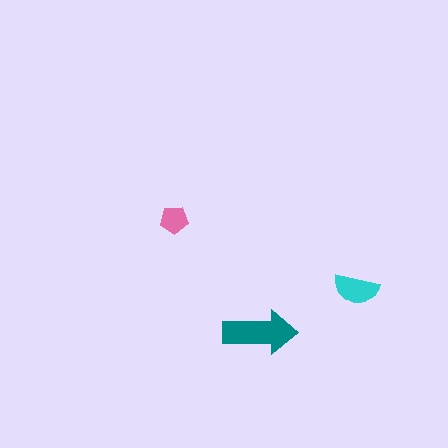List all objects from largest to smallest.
The teal arrow, the cyan semicircle, the pink pentagon.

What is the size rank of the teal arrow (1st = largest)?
1st.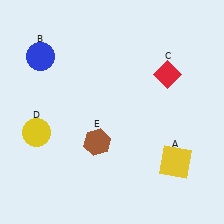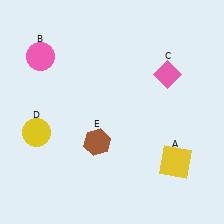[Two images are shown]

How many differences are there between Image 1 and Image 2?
There are 2 differences between the two images.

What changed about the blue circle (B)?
In Image 1, B is blue. In Image 2, it changed to pink.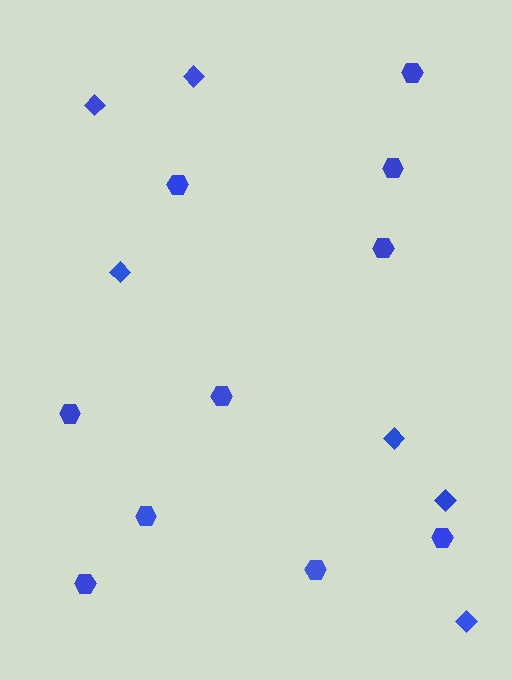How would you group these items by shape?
There are 2 groups: one group of hexagons (10) and one group of diamonds (6).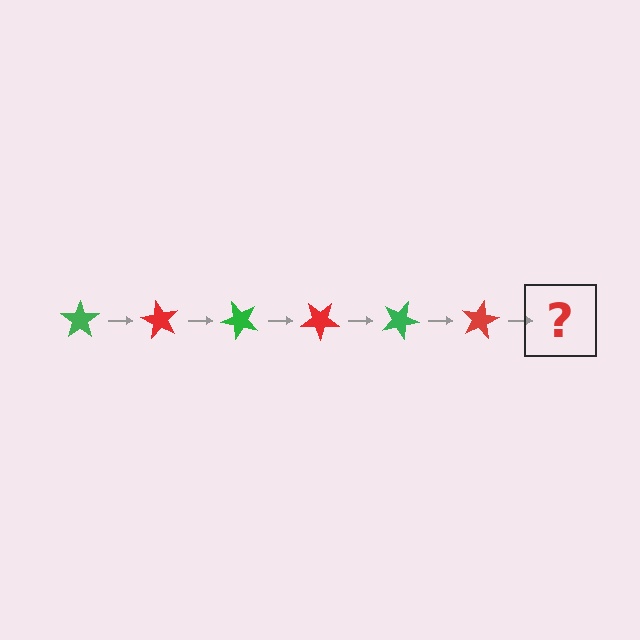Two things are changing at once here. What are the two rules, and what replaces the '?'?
The two rules are that it rotates 60 degrees each step and the color cycles through green and red. The '?' should be a green star, rotated 360 degrees from the start.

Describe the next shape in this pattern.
It should be a green star, rotated 360 degrees from the start.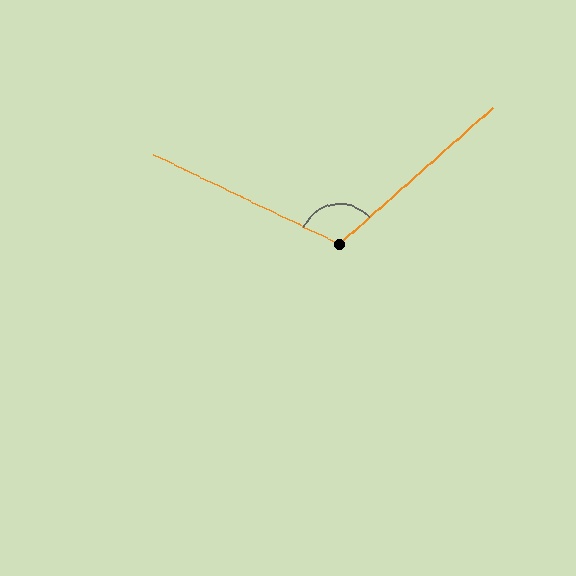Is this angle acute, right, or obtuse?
It is obtuse.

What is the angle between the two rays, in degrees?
Approximately 113 degrees.